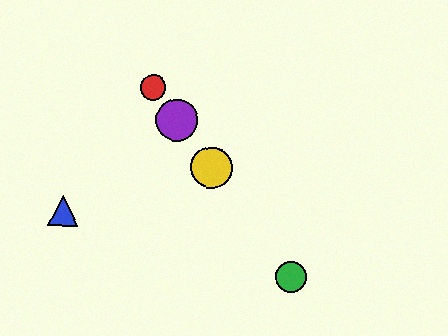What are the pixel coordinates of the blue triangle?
The blue triangle is at (64, 211).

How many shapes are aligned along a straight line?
4 shapes (the red circle, the green circle, the yellow circle, the purple circle) are aligned along a straight line.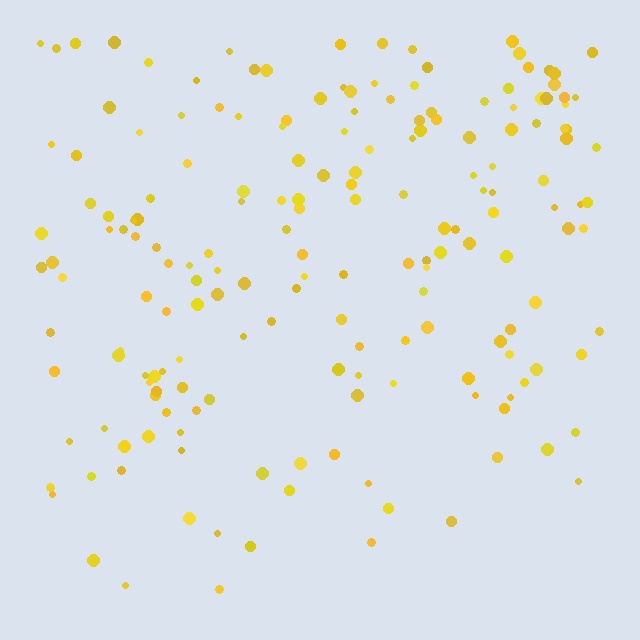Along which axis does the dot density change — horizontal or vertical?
Vertical.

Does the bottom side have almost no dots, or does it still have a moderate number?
Still a moderate number, just noticeably fewer than the top.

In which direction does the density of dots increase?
From bottom to top, with the top side densest.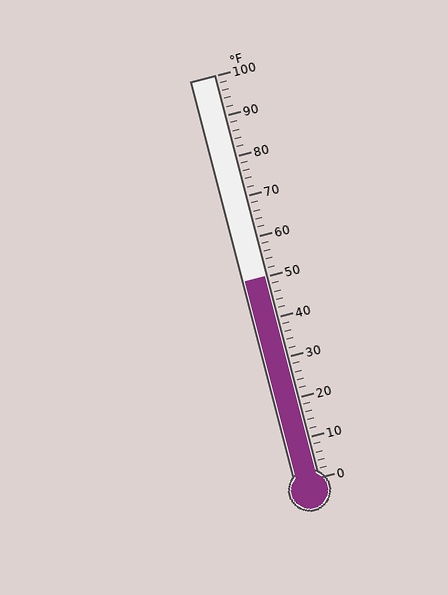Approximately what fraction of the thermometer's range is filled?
The thermometer is filled to approximately 50% of its range.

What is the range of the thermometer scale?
The thermometer scale ranges from 0°F to 100°F.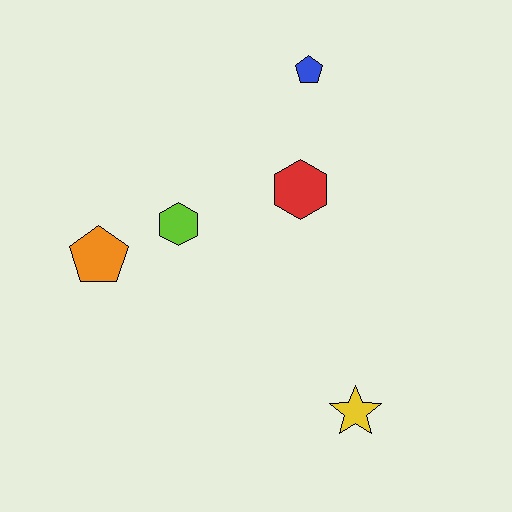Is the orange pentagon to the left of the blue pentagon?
Yes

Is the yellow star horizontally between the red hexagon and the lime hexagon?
No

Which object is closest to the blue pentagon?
The red hexagon is closest to the blue pentagon.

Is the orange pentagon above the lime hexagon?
No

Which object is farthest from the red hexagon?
The yellow star is farthest from the red hexagon.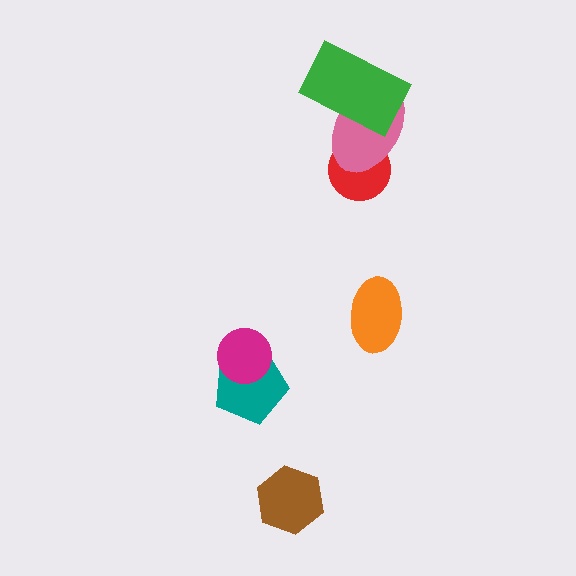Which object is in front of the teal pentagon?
The magenta circle is in front of the teal pentagon.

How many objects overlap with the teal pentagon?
1 object overlaps with the teal pentagon.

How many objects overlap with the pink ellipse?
2 objects overlap with the pink ellipse.